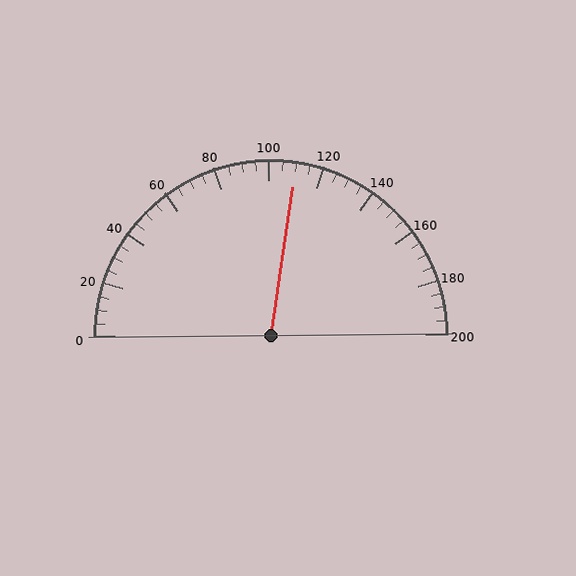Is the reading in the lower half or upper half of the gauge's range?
The reading is in the upper half of the range (0 to 200).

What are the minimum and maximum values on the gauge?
The gauge ranges from 0 to 200.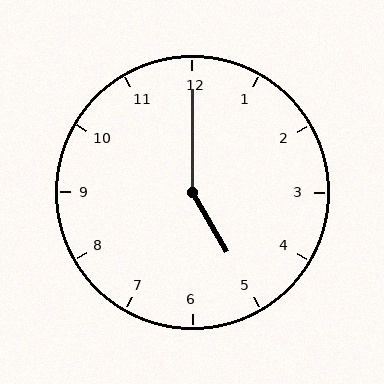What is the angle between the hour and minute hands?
Approximately 150 degrees.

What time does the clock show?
5:00.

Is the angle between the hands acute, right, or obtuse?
It is obtuse.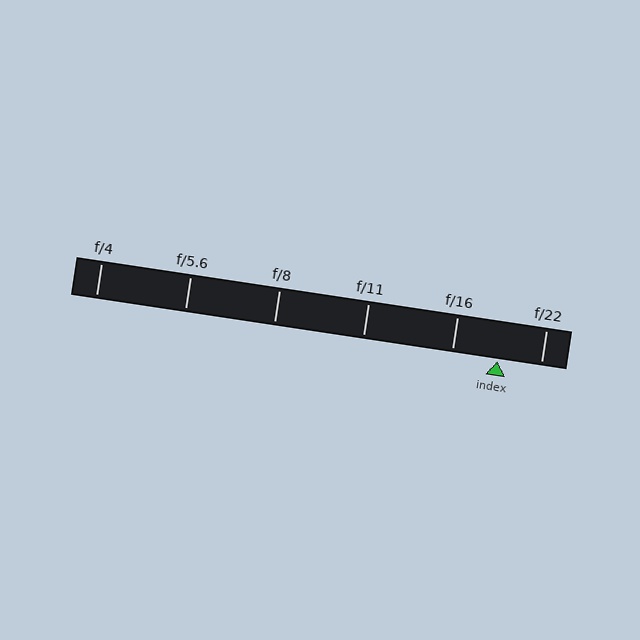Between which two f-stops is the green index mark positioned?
The index mark is between f/16 and f/22.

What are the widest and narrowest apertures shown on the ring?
The widest aperture shown is f/4 and the narrowest is f/22.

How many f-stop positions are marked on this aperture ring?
There are 6 f-stop positions marked.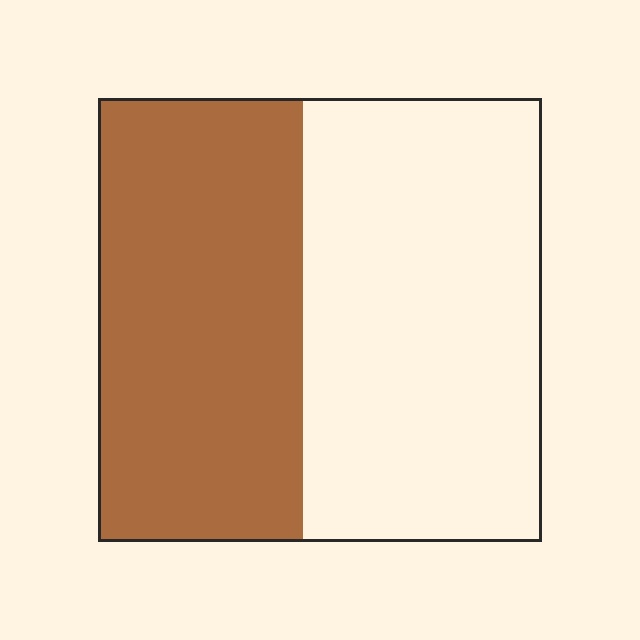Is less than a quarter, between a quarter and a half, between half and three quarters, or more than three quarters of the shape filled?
Between a quarter and a half.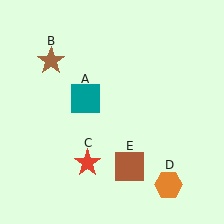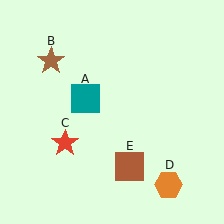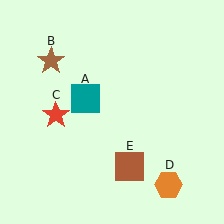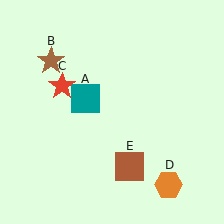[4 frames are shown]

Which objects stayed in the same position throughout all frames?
Teal square (object A) and brown star (object B) and orange hexagon (object D) and brown square (object E) remained stationary.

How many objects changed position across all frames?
1 object changed position: red star (object C).